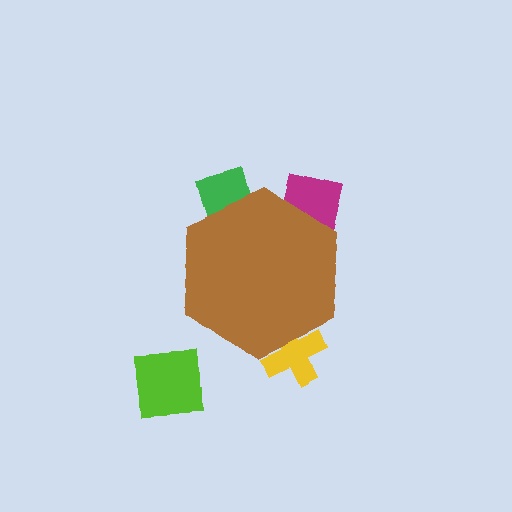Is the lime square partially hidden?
No, the lime square is fully visible.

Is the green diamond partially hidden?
Yes, the green diamond is partially hidden behind the brown hexagon.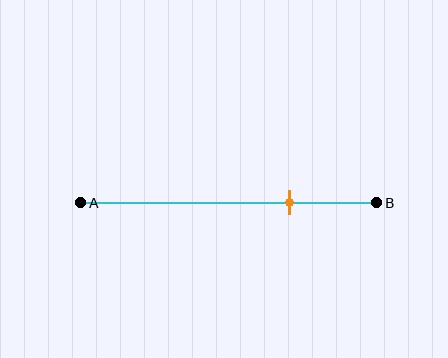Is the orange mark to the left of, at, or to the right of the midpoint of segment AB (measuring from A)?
The orange mark is to the right of the midpoint of segment AB.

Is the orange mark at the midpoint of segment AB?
No, the mark is at about 70% from A, not at the 50% midpoint.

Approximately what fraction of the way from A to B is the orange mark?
The orange mark is approximately 70% of the way from A to B.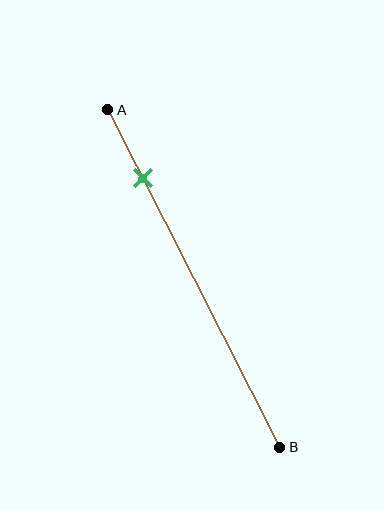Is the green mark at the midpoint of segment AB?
No, the mark is at about 20% from A, not at the 50% midpoint.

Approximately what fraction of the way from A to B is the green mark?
The green mark is approximately 20% of the way from A to B.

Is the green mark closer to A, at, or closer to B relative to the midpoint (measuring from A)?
The green mark is closer to point A than the midpoint of segment AB.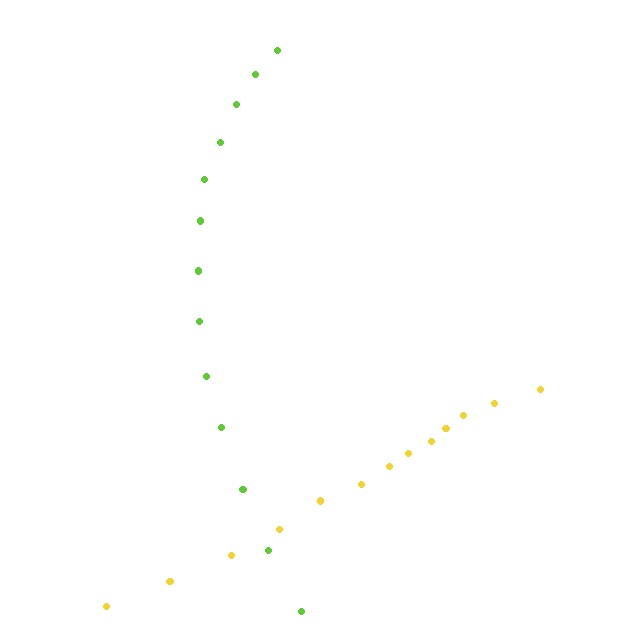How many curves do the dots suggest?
There are 2 distinct paths.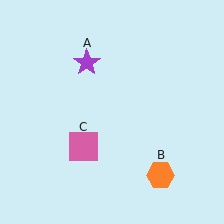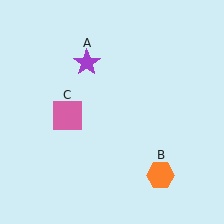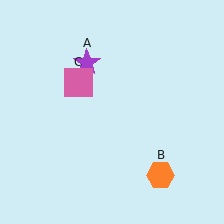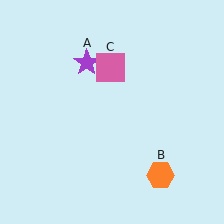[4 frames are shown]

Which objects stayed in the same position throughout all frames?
Purple star (object A) and orange hexagon (object B) remained stationary.